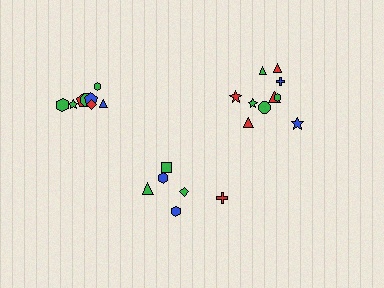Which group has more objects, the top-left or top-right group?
The top-right group.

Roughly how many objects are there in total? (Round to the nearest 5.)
Roughly 25 objects in total.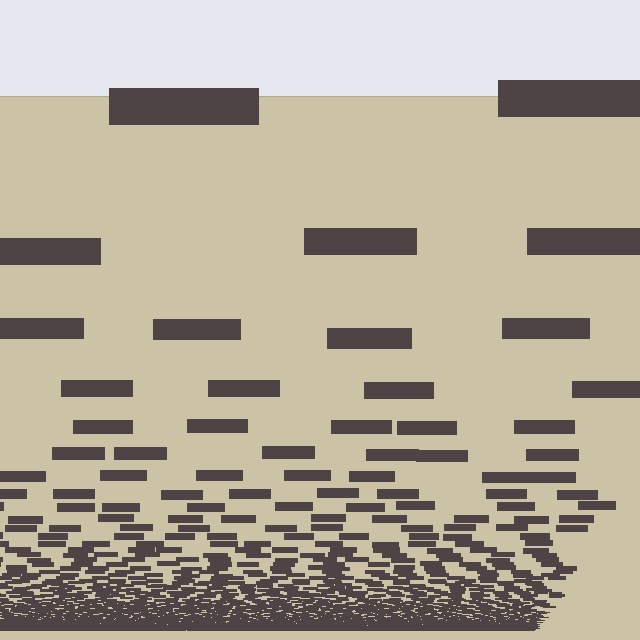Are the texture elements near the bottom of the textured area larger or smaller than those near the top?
Smaller. The gradient is inverted — elements near the bottom are smaller and denser.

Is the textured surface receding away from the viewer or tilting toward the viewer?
The surface appears to tilt toward the viewer. Texture elements get larger and sparser toward the top.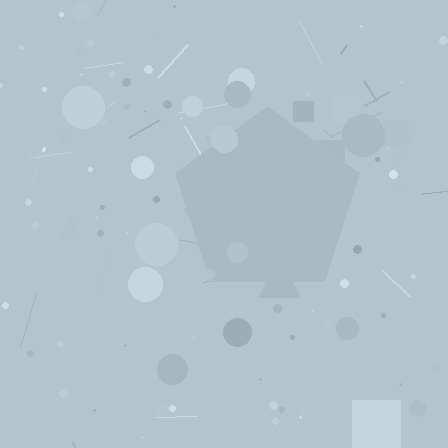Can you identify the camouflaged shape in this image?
The camouflaged shape is a pentagon.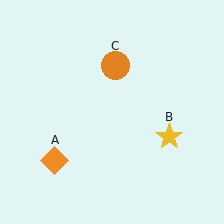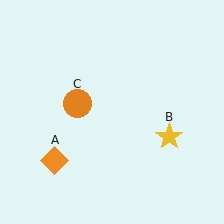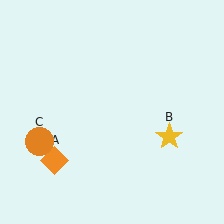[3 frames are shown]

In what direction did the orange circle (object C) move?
The orange circle (object C) moved down and to the left.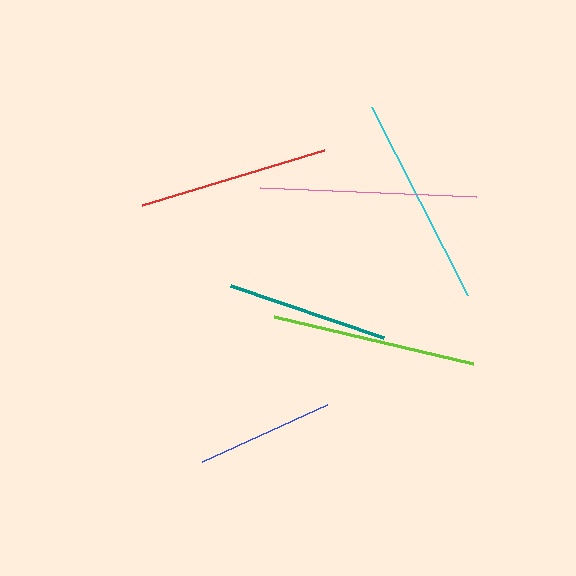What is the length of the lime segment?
The lime segment is approximately 205 pixels long.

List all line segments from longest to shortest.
From longest to shortest: pink, cyan, lime, red, teal, blue.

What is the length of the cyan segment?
The cyan segment is approximately 212 pixels long.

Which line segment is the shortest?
The blue line is the shortest at approximately 138 pixels.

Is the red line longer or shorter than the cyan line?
The cyan line is longer than the red line.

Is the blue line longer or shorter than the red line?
The red line is longer than the blue line.